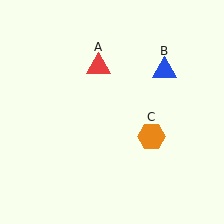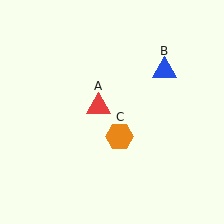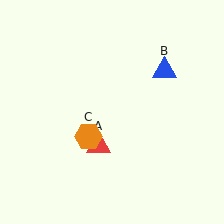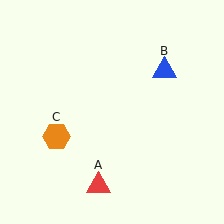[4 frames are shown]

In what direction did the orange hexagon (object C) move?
The orange hexagon (object C) moved left.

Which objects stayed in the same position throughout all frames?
Blue triangle (object B) remained stationary.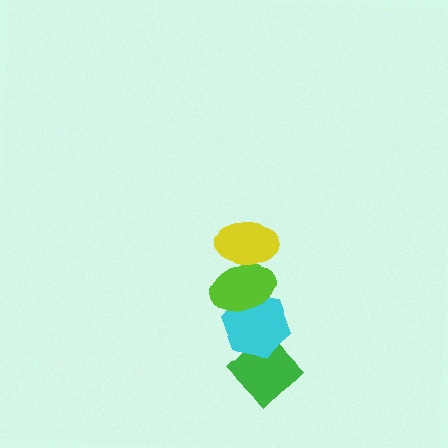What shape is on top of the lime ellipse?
The yellow ellipse is on top of the lime ellipse.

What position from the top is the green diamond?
The green diamond is 4th from the top.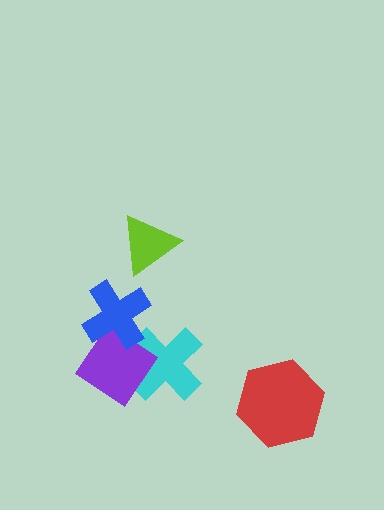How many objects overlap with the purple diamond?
2 objects overlap with the purple diamond.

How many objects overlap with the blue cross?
1 object overlaps with the blue cross.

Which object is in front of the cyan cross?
The purple diamond is in front of the cyan cross.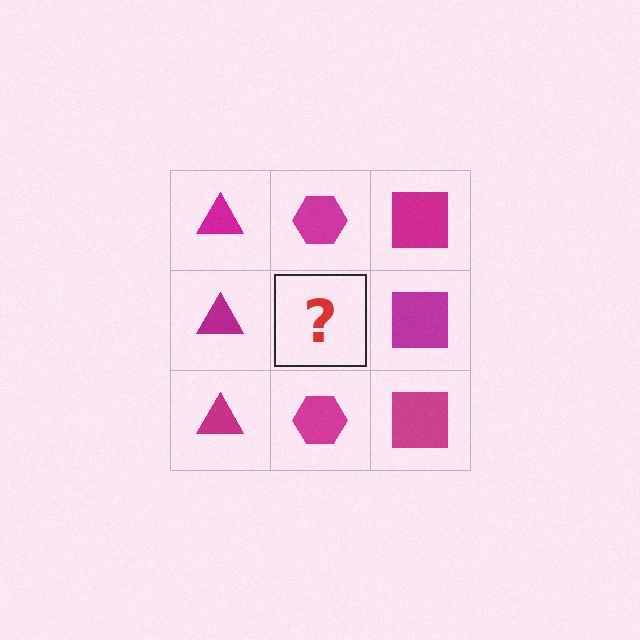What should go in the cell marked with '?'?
The missing cell should contain a magenta hexagon.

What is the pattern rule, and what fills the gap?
The rule is that each column has a consistent shape. The gap should be filled with a magenta hexagon.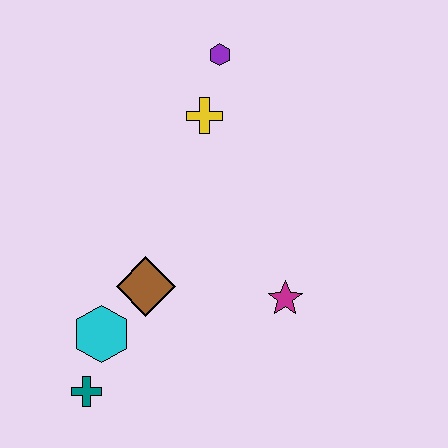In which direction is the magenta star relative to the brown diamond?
The magenta star is to the right of the brown diamond.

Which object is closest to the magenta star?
The brown diamond is closest to the magenta star.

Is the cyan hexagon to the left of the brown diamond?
Yes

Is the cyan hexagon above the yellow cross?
No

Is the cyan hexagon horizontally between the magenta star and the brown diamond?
No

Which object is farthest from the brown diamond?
The purple hexagon is farthest from the brown diamond.